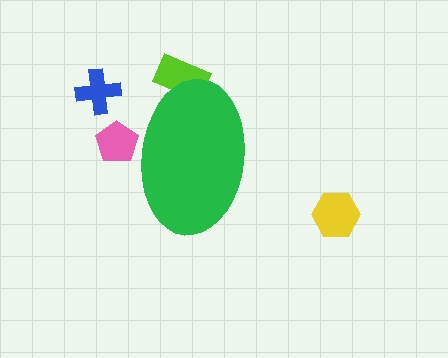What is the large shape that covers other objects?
A green ellipse.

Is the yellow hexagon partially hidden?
No, the yellow hexagon is fully visible.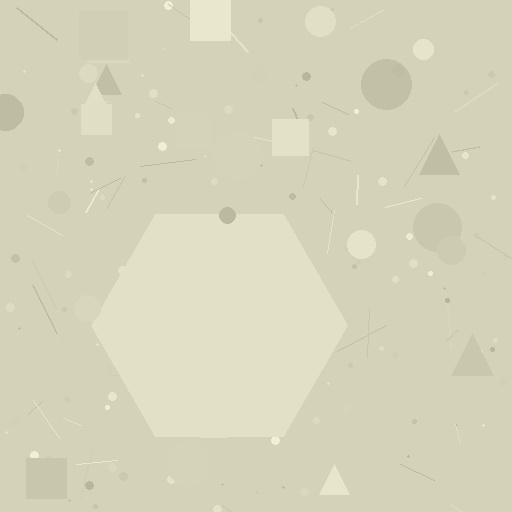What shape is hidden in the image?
A hexagon is hidden in the image.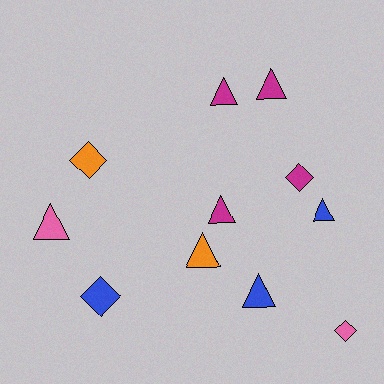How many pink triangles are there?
There is 1 pink triangle.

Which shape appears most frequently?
Triangle, with 7 objects.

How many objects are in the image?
There are 11 objects.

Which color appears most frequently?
Magenta, with 4 objects.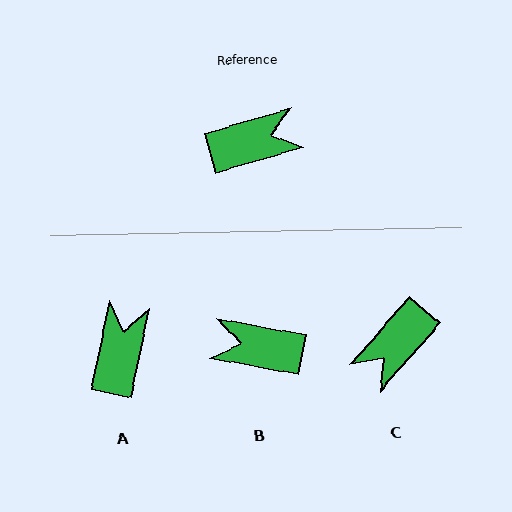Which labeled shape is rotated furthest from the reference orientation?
B, about 154 degrees away.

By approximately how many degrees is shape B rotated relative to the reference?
Approximately 154 degrees counter-clockwise.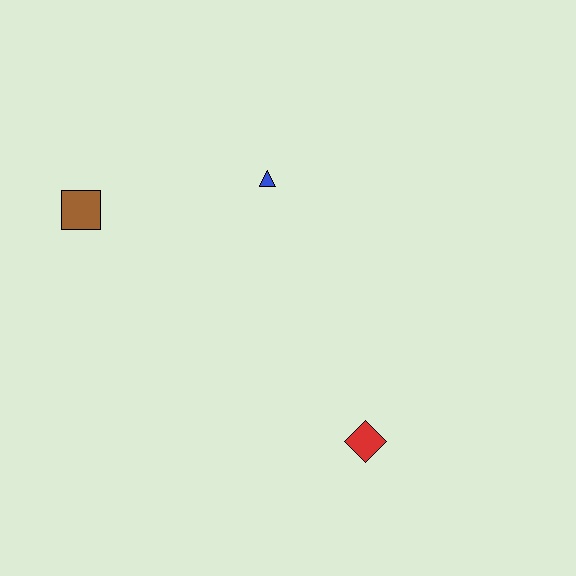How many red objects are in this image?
There is 1 red object.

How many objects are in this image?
There are 3 objects.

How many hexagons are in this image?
There are no hexagons.